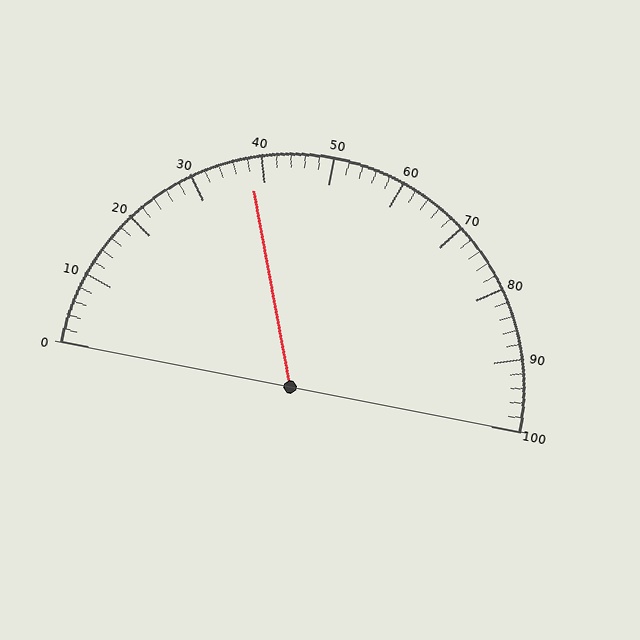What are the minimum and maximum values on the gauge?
The gauge ranges from 0 to 100.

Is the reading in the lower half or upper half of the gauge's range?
The reading is in the lower half of the range (0 to 100).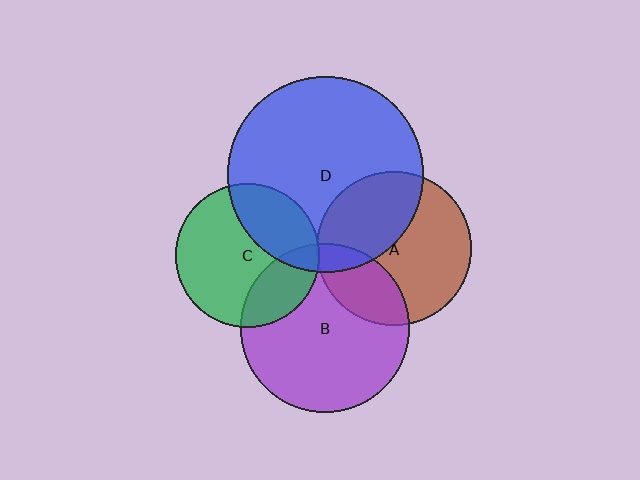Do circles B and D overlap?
Yes.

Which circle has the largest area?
Circle D (blue).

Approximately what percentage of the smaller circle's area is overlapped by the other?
Approximately 10%.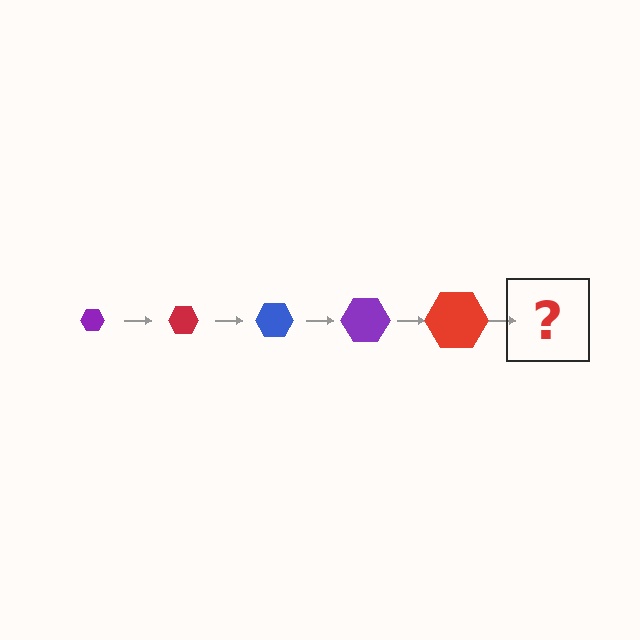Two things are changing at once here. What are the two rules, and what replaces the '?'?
The two rules are that the hexagon grows larger each step and the color cycles through purple, red, and blue. The '?' should be a blue hexagon, larger than the previous one.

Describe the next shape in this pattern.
It should be a blue hexagon, larger than the previous one.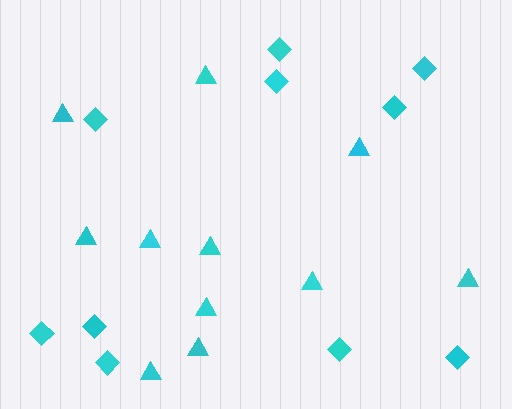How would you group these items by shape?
There are 2 groups: one group of diamonds (10) and one group of triangles (11).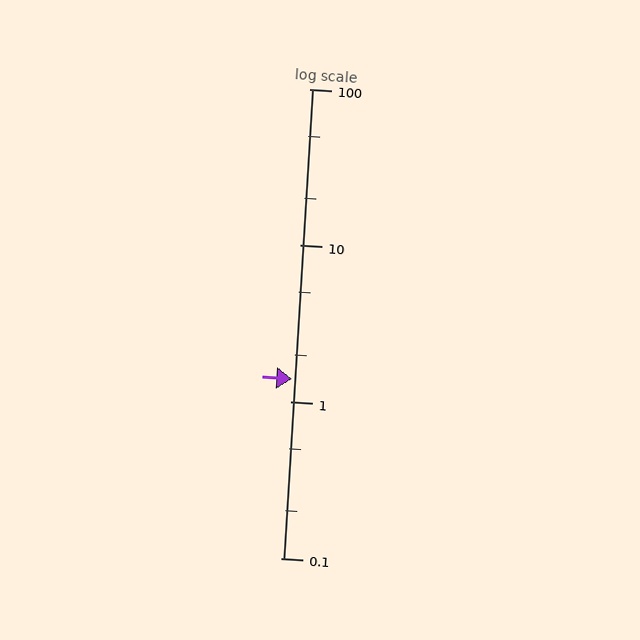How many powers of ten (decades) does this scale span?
The scale spans 3 decades, from 0.1 to 100.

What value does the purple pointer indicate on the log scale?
The pointer indicates approximately 1.4.